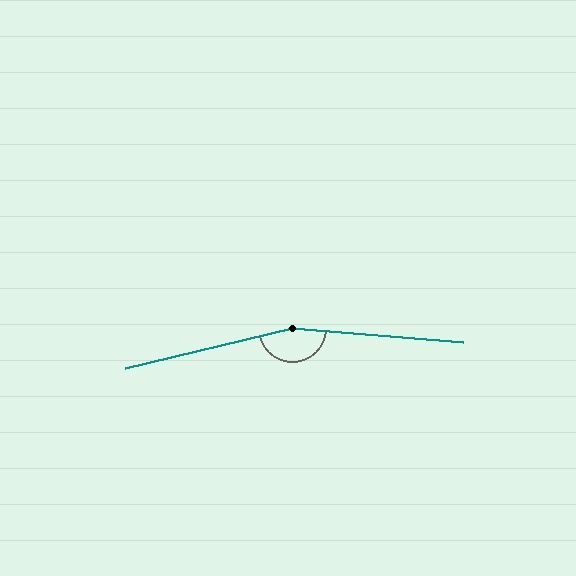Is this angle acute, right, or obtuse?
It is obtuse.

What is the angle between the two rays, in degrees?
Approximately 162 degrees.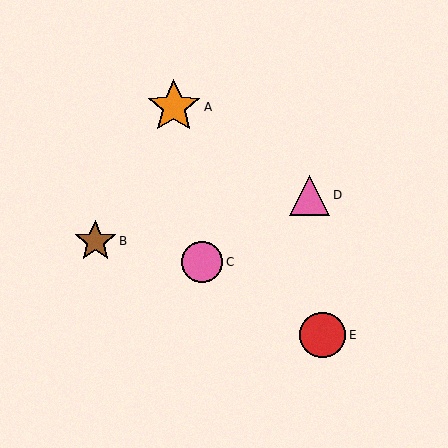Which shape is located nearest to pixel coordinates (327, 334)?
The red circle (labeled E) at (323, 335) is nearest to that location.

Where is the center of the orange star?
The center of the orange star is at (174, 107).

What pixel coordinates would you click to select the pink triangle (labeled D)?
Click at (310, 195) to select the pink triangle D.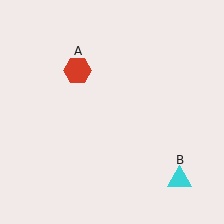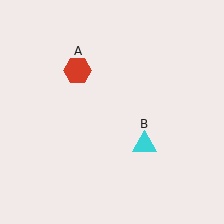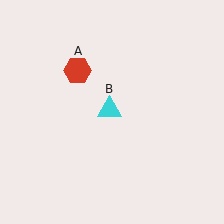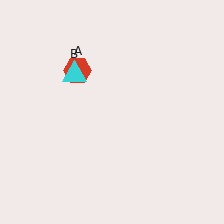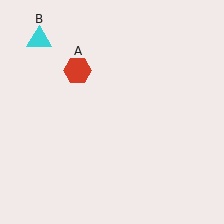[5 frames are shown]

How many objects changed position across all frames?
1 object changed position: cyan triangle (object B).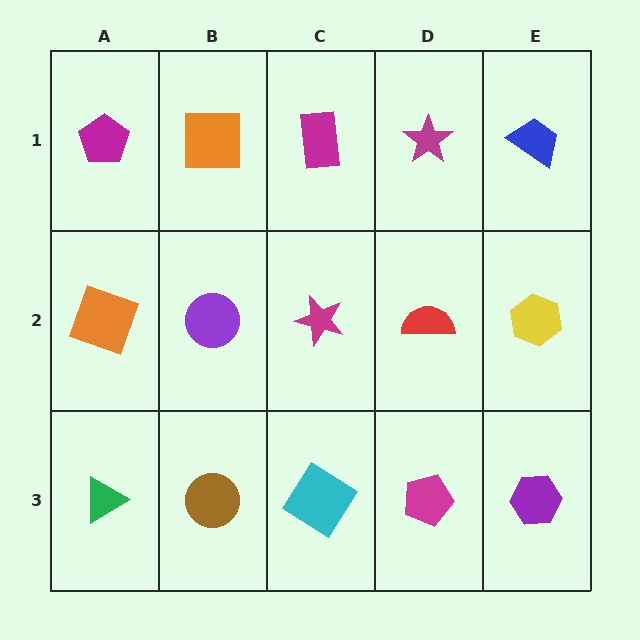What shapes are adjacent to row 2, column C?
A magenta rectangle (row 1, column C), a cyan diamond (row 3, column C), a purple circle (row 2, column B), a red semicircle (row 2, column D).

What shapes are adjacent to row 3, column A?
An orange square (row 2, column A), a brown circle (row 3, column B).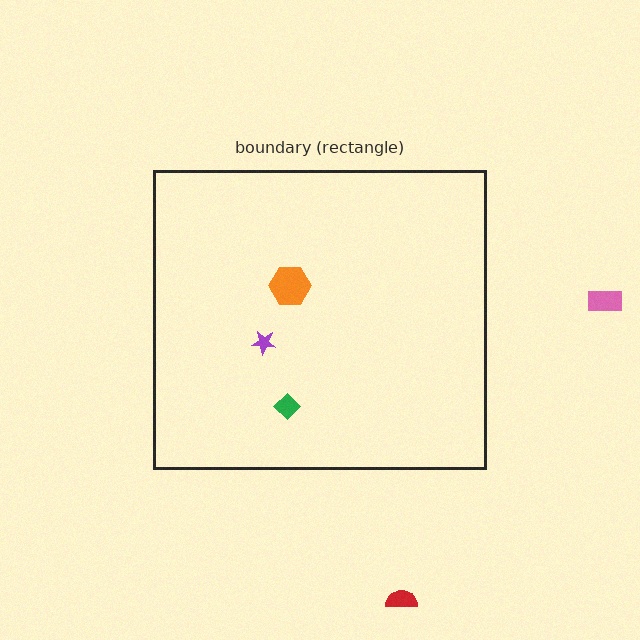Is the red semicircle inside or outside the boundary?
Outside.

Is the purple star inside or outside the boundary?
Inside.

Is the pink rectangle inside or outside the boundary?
Outside.